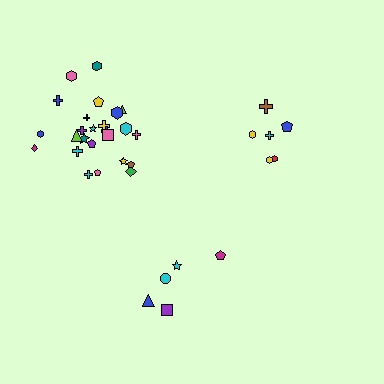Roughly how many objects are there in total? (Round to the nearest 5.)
Roughly 35 objects in total.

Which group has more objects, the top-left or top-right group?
The top-left group.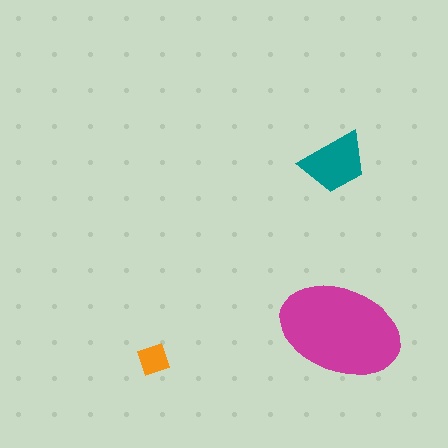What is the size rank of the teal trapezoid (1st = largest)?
2nd.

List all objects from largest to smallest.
The magenta ellipse, the teal trapezoid, the orange diamond.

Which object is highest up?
The teal trapezoid is topmost.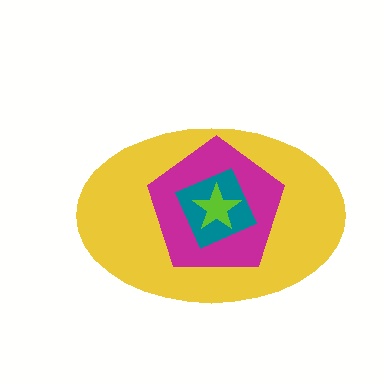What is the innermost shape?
The lime star.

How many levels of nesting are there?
4.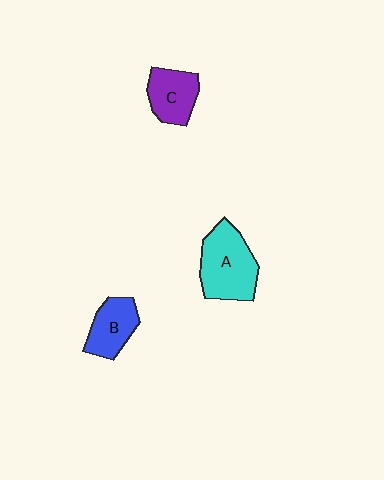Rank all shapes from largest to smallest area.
From largest to smallest: A (cyan), C (purple), B (blue).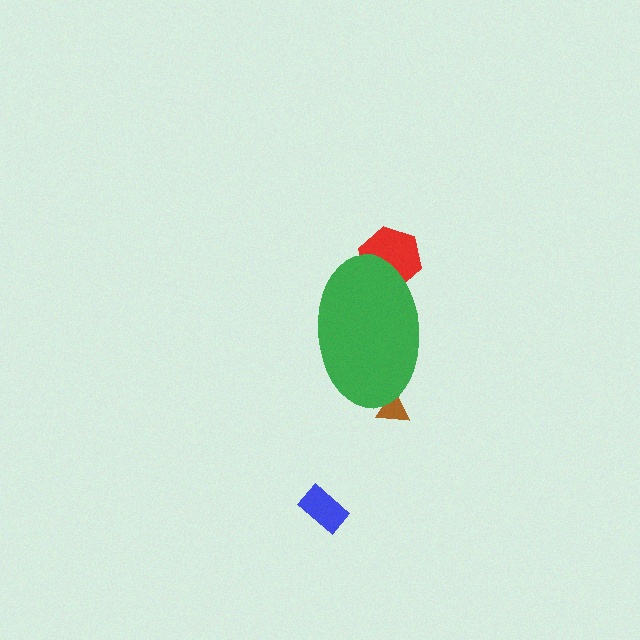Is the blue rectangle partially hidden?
No, the blue rectangle is fully visible.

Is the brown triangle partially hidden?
Yes, the brown triangle is partially hidden behind the green ellipse.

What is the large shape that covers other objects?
A green ellipse.